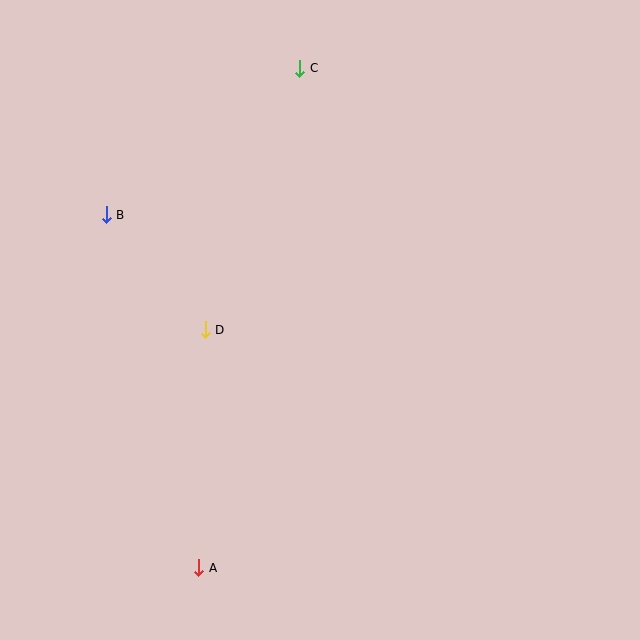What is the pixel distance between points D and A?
The distance between D and A is 238 pixels.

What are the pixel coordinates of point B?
Point B is at (106, 215).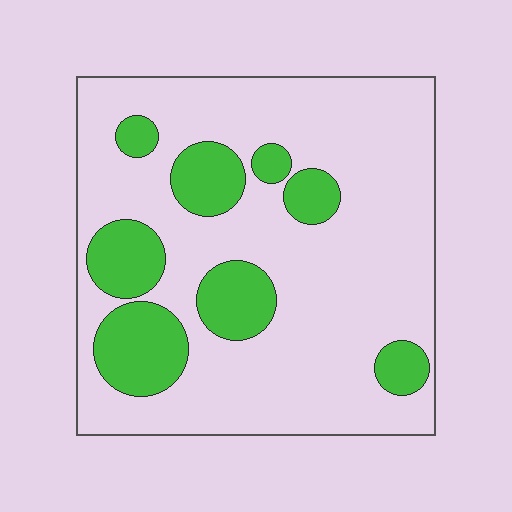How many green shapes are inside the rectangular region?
8.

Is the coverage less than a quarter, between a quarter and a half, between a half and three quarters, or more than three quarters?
Less than a quarter.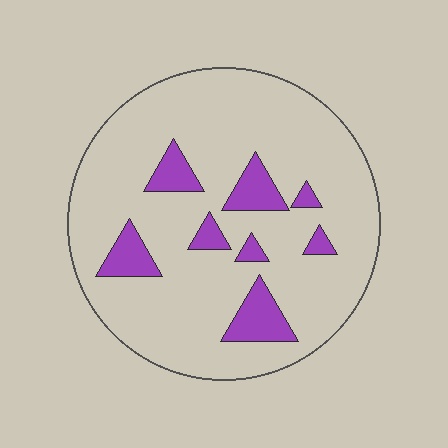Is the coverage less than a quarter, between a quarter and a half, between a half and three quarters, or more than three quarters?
Less than a quarter.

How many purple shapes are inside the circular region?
8.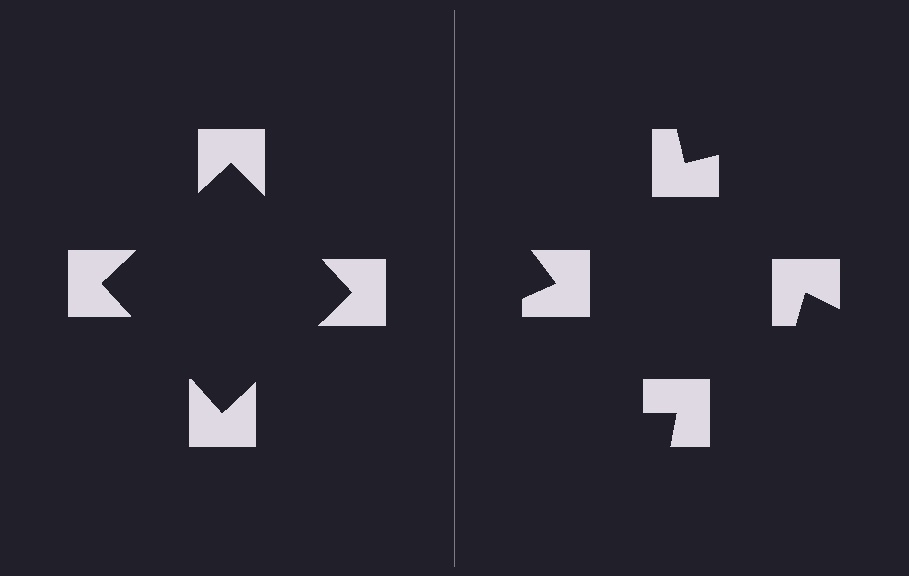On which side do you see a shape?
An illusory square appears on the left side. On the right side the wedge cuts are rotated, so no coherent shape forms.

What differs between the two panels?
The notched squares are positioned identically on both sides; only the wedge orientations differ. On the left they align to a square; on the right they are misaligned.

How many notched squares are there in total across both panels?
8 — 4 on each side.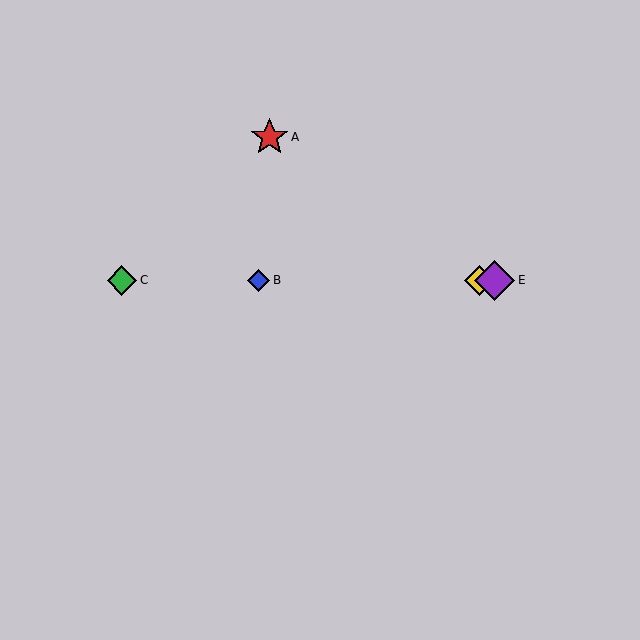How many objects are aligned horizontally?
4 objects (B, C, D, E) are aligned horizontally.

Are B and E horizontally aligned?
Yes, both are at y≈280.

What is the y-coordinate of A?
Object A is at y≈137.